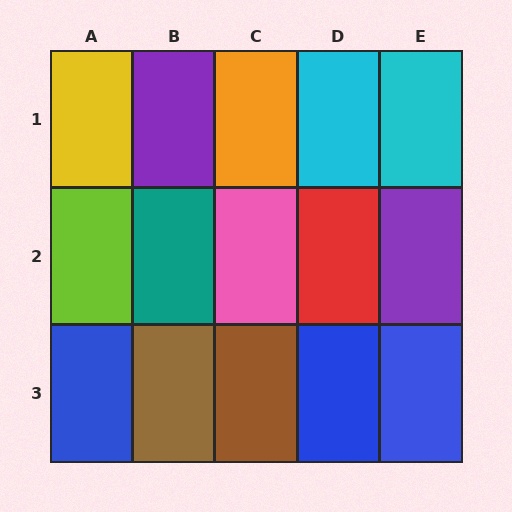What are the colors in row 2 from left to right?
Lime, teal, pink, red, purple.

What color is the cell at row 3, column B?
Brown.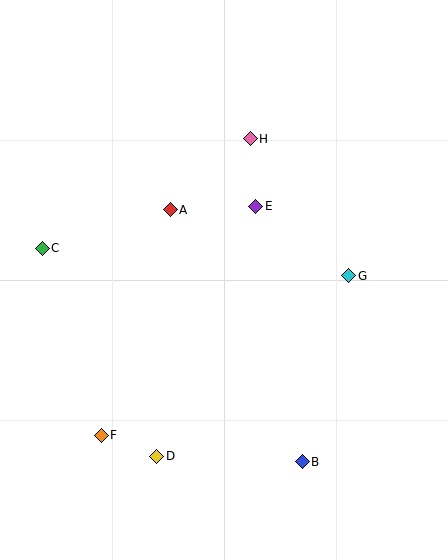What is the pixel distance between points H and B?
The distance between H and B is 327 pixels.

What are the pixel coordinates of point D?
Point D is at (157, 456).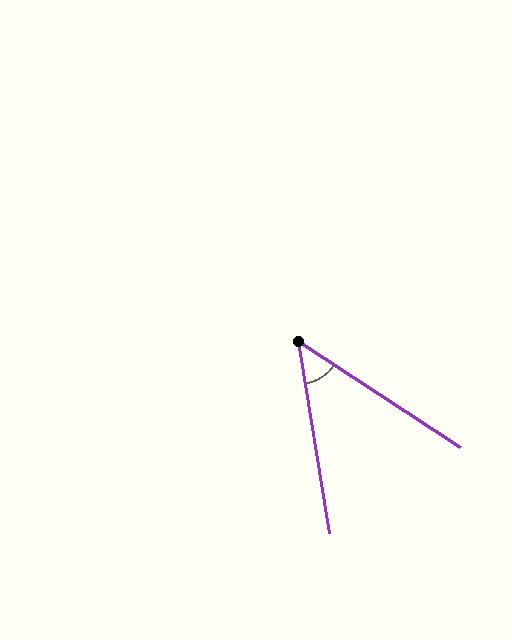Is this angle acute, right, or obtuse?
It is acute.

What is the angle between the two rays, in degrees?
Approximately 48 degrees.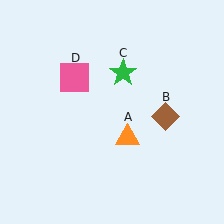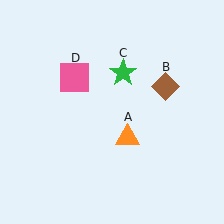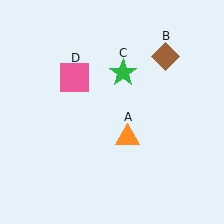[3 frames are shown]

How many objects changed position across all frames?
1 object changed position: brown diamond (object B).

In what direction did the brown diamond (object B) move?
The brown diamond (object B) moved up.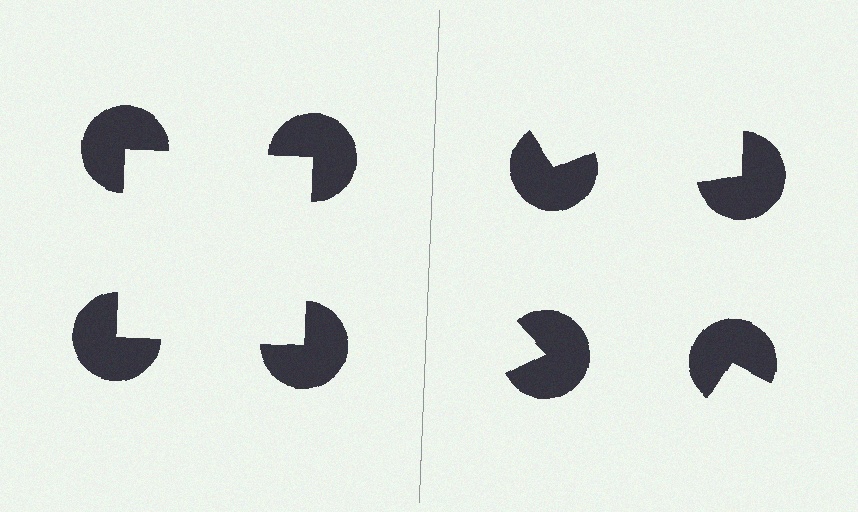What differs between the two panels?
The pac-man discs are positioned identically on both sides; only the wedge orientations differ. On the left they align to a square; on the right they are misaligned.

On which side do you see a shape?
An illusory square appears on the left side. On the right side the wedge cuts are rotated, so no coherent shape forms.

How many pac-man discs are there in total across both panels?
8 — 4 on each side.